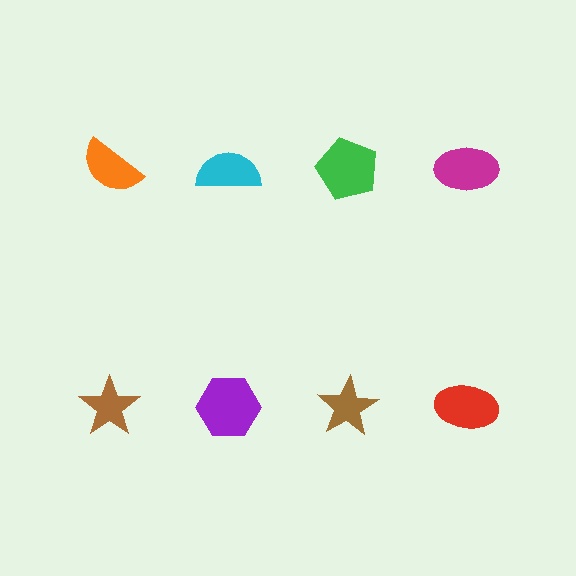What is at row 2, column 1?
A brown star.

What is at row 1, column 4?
A magenta ellipse.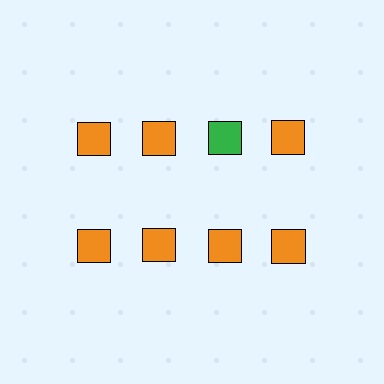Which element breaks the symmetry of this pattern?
The green square in the top row, center column breaks the symmetry. All other shapes are orange squares.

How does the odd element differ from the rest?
It has a different color: green instead of orange.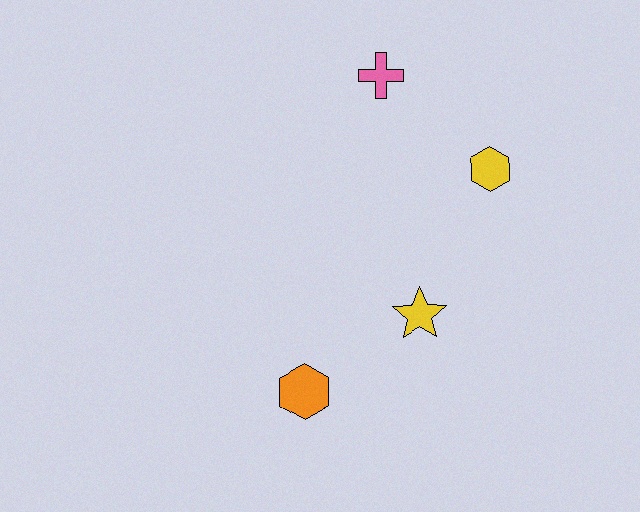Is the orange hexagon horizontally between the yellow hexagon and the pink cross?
No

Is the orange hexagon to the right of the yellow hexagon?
No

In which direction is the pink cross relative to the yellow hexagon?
The pink cross is to the left of the yellow hexagon.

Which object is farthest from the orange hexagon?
The pink cross is farthest from the orange hexagon.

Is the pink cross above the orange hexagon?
Yes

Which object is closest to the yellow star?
The orange hexagon is closest to the yellow star.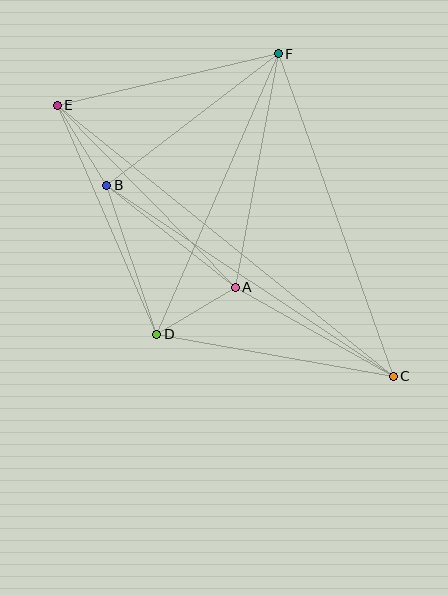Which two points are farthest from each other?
Points C and E are farthest from each other.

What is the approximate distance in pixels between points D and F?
The distance between D and F is approximately 306 pixels.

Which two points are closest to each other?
Points A and D are closest to each other.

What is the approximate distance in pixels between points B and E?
The distance between B and E is approximately 94 pixels.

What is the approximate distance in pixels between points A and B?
The distance between A and B is approximately 164 pixels.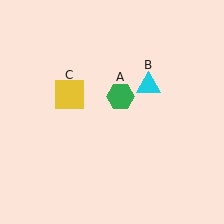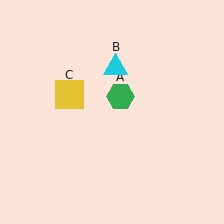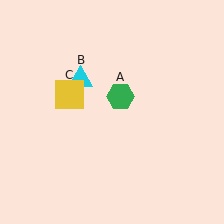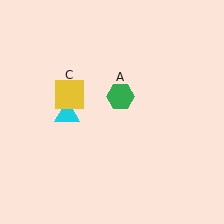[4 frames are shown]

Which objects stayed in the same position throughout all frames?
Green hexagon (object A) and yellow square (object C) remained stationary.